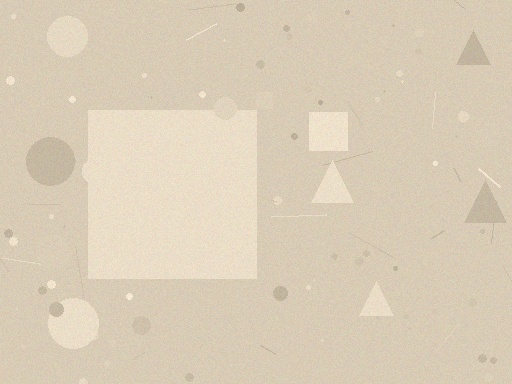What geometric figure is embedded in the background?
A square is embedded in the background.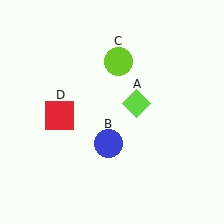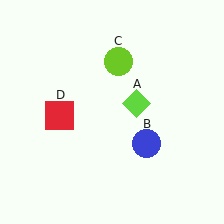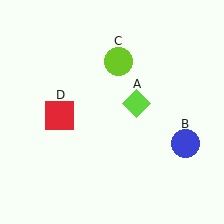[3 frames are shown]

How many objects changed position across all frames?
1 object changed position: blue circle (object B).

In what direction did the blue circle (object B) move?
The blue circle (object B) moved right.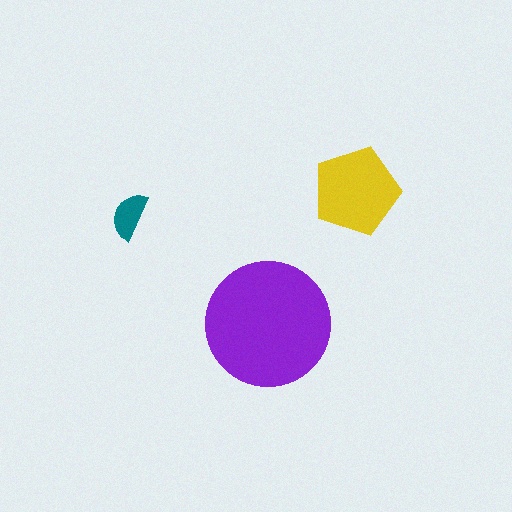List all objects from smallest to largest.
The teal semicircle, the yellow pentagon, the purple circle.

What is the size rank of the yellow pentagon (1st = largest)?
2nd.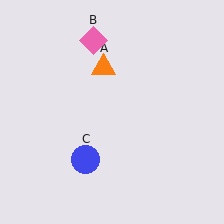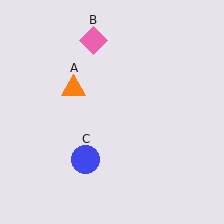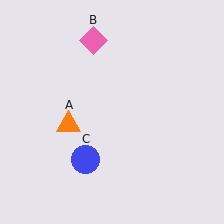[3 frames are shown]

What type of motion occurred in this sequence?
The orange triangle (object A) rotated counterclockwise around the center of the scene.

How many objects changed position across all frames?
1 object changed position: orange triangle (object A).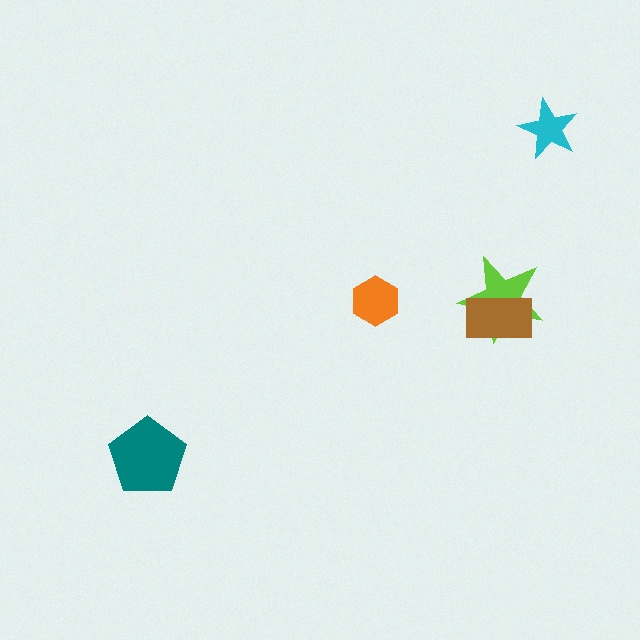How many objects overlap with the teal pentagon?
0 objects overlap with the teal pentagon.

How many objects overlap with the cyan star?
0 objects overlap with the cyan star.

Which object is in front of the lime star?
The brown rectangle is in front of the lime star.